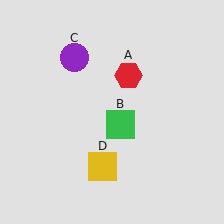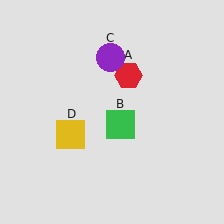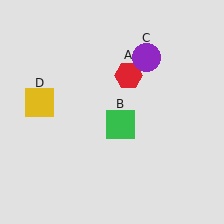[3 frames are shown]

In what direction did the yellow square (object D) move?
The yellow square (object D) moved up and to the left.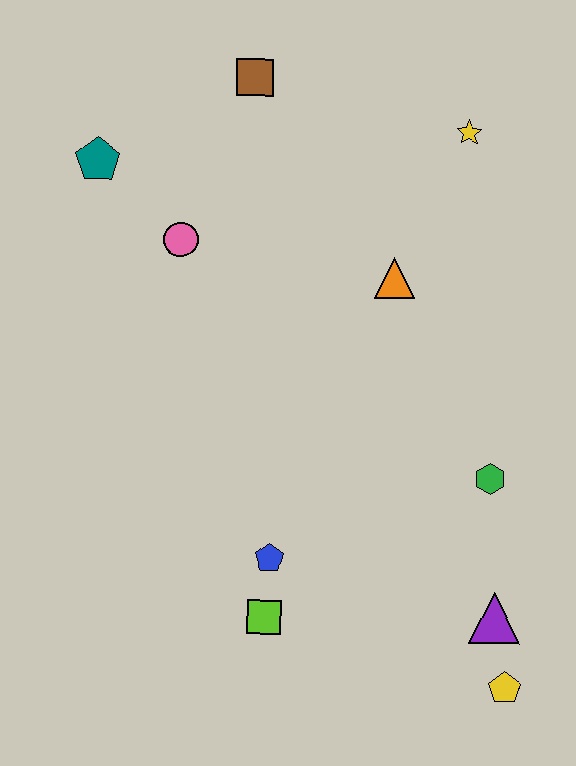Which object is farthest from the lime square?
The brown square is farthest from the lime square.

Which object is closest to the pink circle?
The teal pentagon is closest to the pink circle.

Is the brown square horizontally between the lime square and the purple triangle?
No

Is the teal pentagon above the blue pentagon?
Yes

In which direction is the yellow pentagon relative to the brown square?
The yellow pentagon is below the brown square.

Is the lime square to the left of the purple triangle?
Yes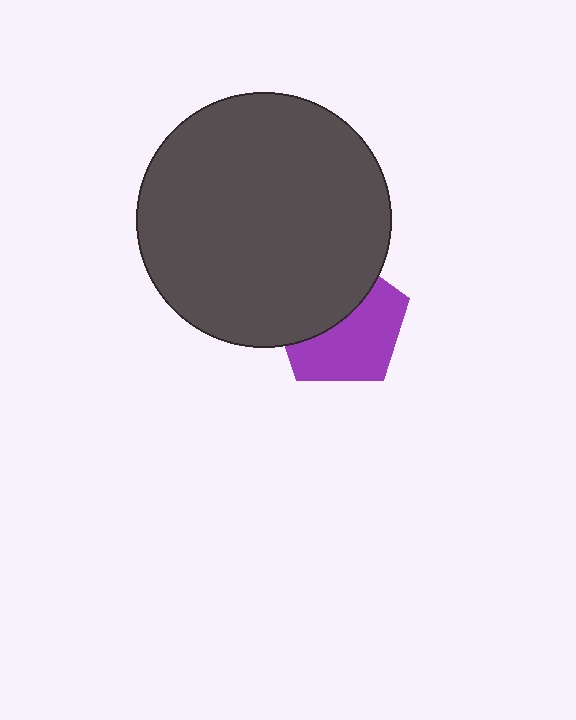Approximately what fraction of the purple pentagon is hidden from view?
Roughly 46% of the purple pentagon is hidden behind the dark gray circle.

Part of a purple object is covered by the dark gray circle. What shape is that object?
It is a pentagon.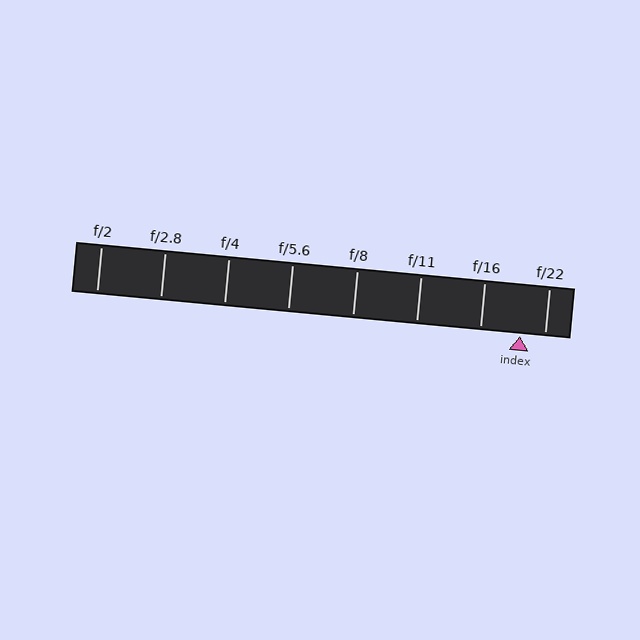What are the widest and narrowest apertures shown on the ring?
The widest aperture shown is f/2 and the narrowest is f/22.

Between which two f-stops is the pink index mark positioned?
The index mark is between f/16 and f/22.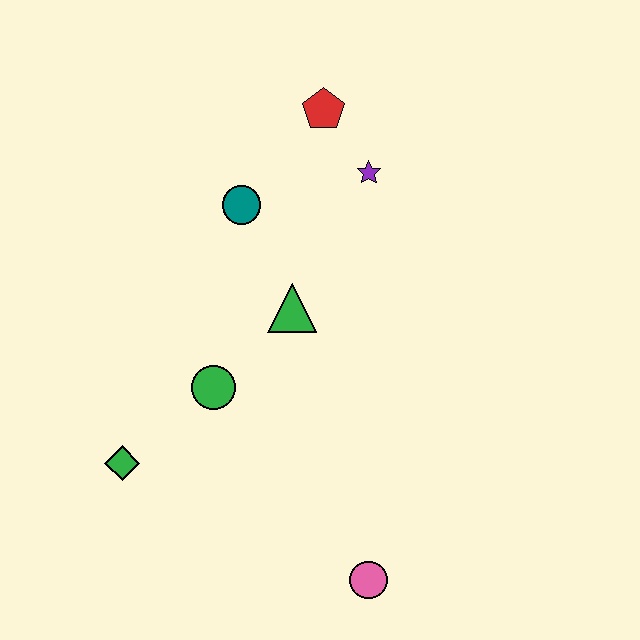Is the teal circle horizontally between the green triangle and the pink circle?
No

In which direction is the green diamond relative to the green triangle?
The green diamond is to the left of the green triangle.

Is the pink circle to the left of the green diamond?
No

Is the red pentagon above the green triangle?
Yes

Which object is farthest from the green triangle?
The pink circle is farthest from the green triangle.